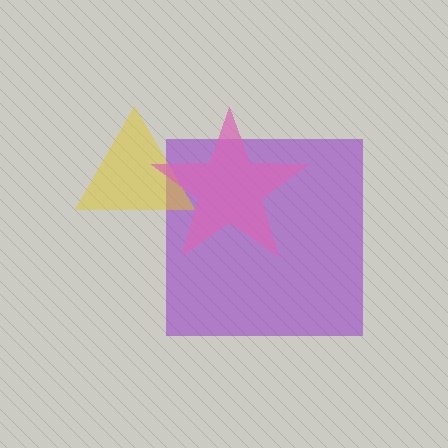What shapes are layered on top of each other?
The layered shapes are: a purple square, a yellow triangle, a pink star.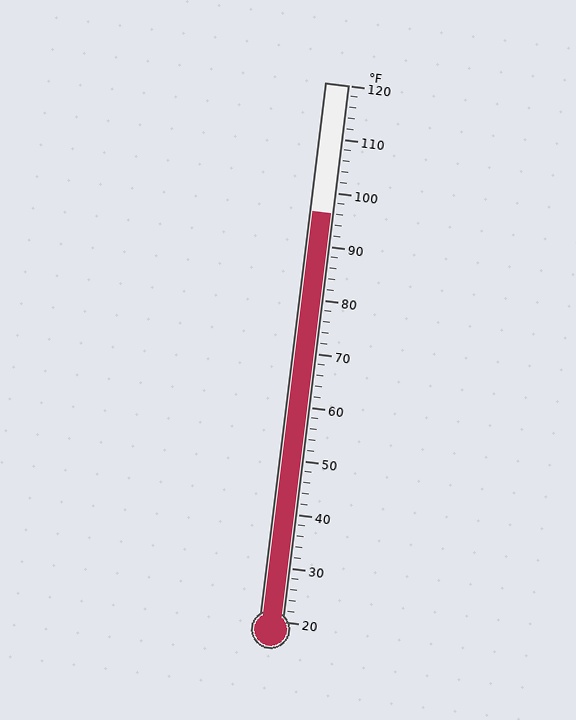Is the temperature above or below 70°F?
The temperature is above 70°F.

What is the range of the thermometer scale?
The thermometer scale ranges from 20°F to 120°F.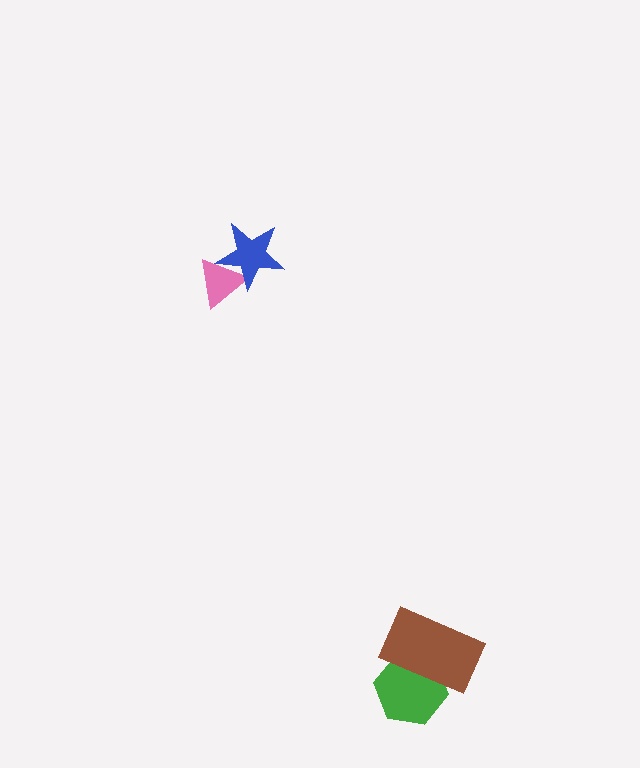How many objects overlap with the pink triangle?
1 object overlaps with the pink triangle.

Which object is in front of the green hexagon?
The brown rectangle is in front of the green hexagon.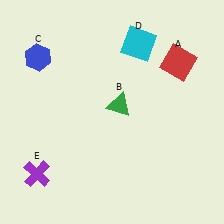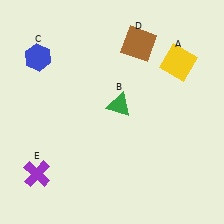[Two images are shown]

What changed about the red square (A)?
In Image 1, A is red. In Image 2, it changed to yellow.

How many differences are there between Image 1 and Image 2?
There are 2 differences between the two images.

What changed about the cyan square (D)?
In Image 1, D is cyan. In Image 2, it changed to brown.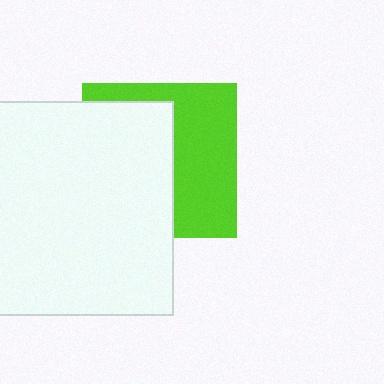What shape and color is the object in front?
The object in front is a white square.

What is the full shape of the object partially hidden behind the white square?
The partially hidden object is a lime square.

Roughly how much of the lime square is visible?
About half of it is visible (roughly 48%).